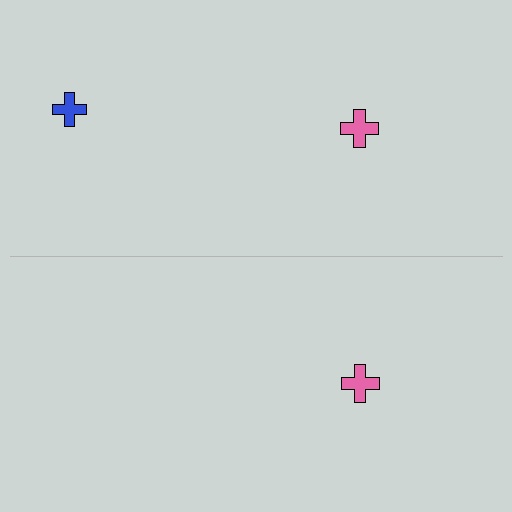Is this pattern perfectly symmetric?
No, the pattern is not perfectly symmetric. A blue cross is missing from the bottom side.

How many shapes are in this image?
There are 3 shapes in this image.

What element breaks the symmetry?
A blue cross is missing from the bottom side.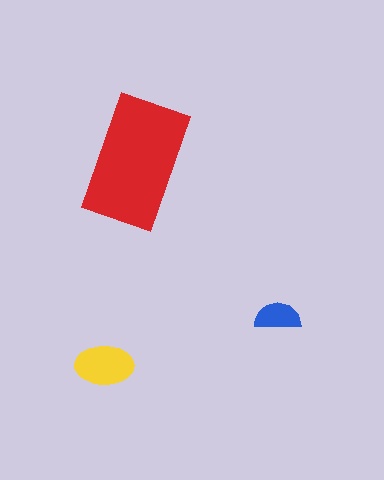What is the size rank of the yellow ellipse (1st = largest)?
2nd.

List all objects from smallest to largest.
The blue semicircle, the yellow ellipse, the red rectangle.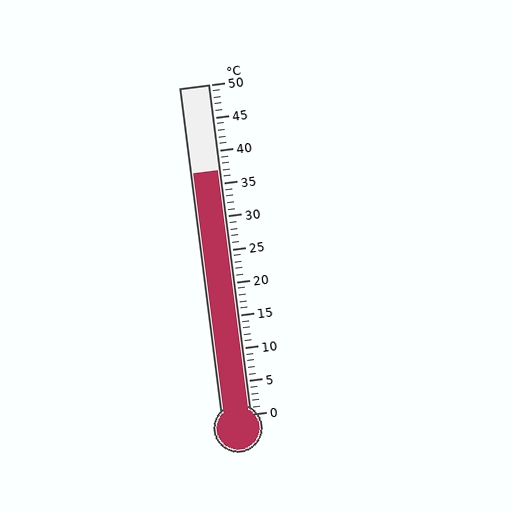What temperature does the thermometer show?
The thermometer shows approximately 37°C.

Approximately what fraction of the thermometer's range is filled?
The thermometer is filled to approximately 75% of its range.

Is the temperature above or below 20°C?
The temperature is above 20°C.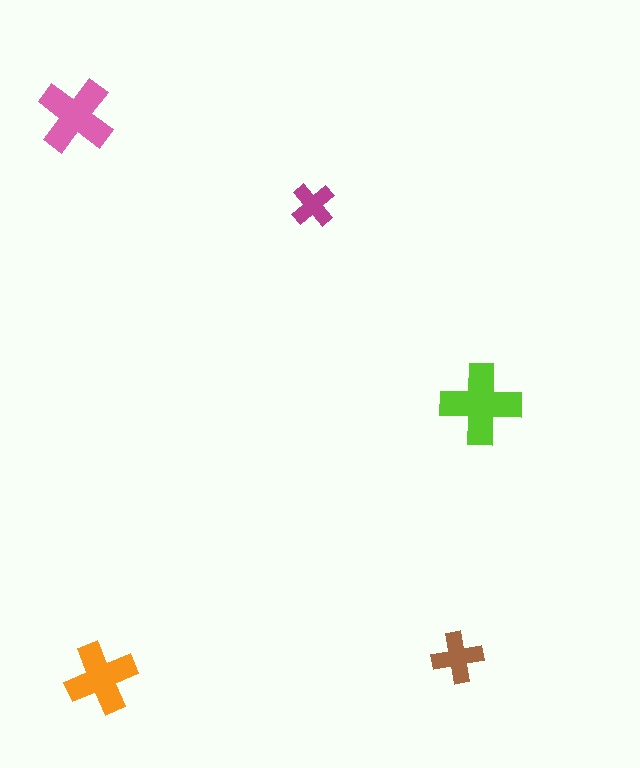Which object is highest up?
The pink cross is topmost.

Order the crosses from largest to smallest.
the lime one, the pink one, the orange one, the brown one, the magenta one.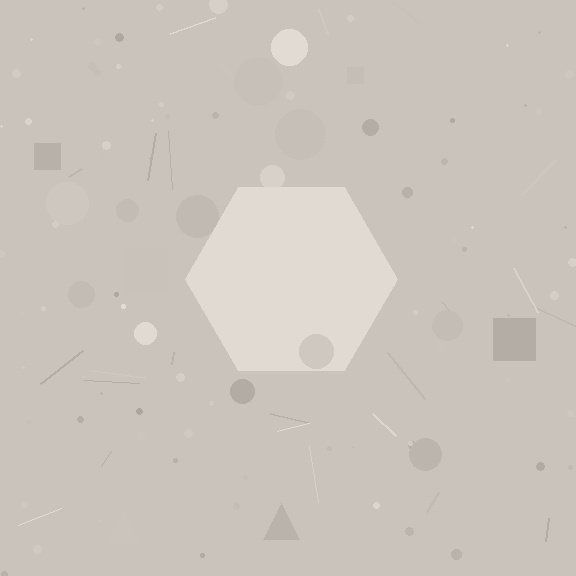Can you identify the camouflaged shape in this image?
The camouflaged shape is a hexagon.